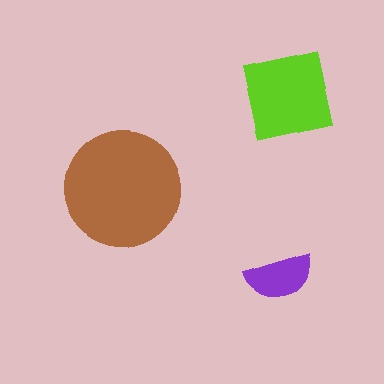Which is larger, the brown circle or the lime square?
The brown circle.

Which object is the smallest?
The purple semicircle.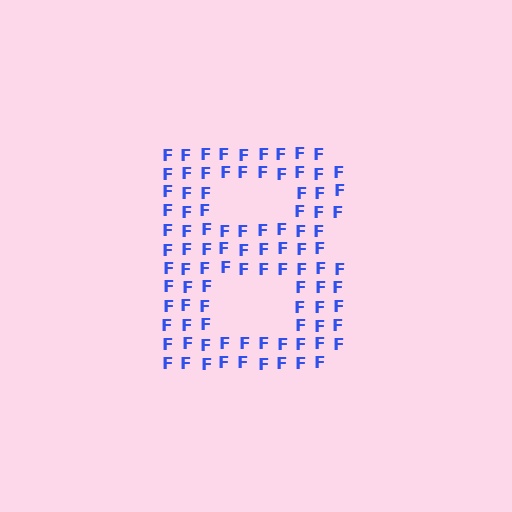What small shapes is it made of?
It is made of small letter F's.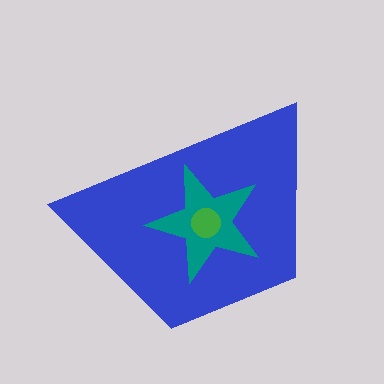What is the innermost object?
The green circle.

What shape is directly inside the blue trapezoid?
The teal star.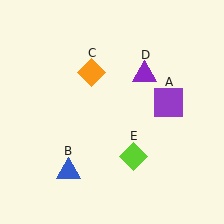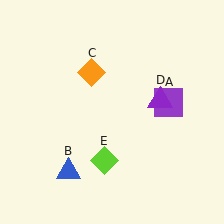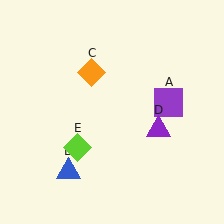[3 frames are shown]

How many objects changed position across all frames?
2 objects changed position: purple triangle (object D), lime diamond (object E).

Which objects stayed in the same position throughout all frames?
Purple square (object A) and blue triangle (object B) and orange diamond (object C) remained stationary.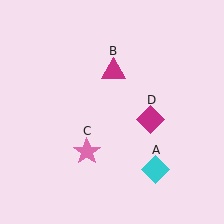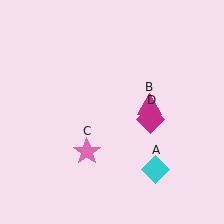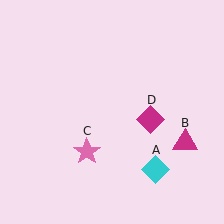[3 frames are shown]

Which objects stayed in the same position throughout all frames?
Cyan diamond (object A) and pink star (object C) and magenta diamond (object D) remained stationary.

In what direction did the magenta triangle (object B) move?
The magenta triangle (object B) moved down and to the right.